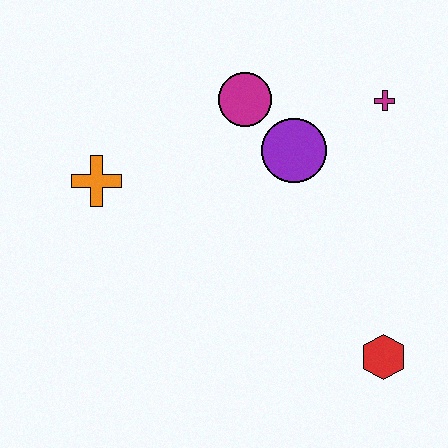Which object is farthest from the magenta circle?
The red hexagon is farthest from the magenta circle.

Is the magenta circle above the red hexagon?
Yes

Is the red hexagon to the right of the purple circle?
Yes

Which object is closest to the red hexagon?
The purple circle is closest to the red hexagon.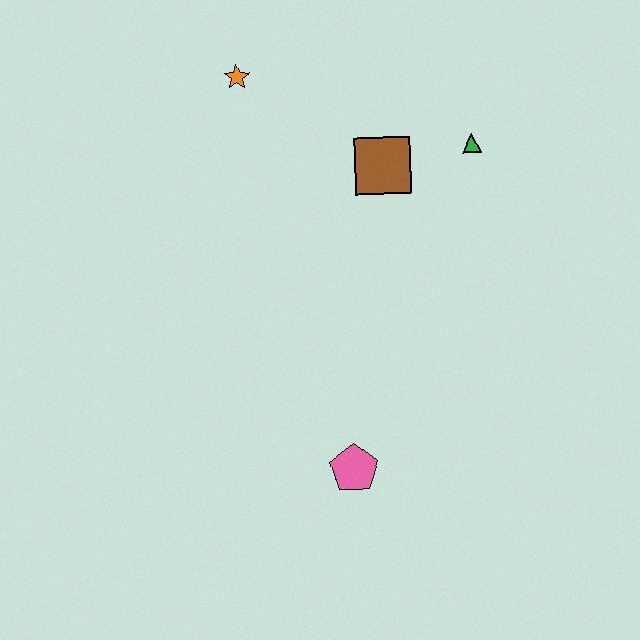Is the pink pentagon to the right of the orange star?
Yes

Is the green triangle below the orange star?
Yes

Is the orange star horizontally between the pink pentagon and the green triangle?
No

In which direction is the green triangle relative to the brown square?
The green triangle is to the right of the brown square.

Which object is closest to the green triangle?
The brown square is closest to the green triangle.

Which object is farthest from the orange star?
The pink pentagon is farthest from the orange star.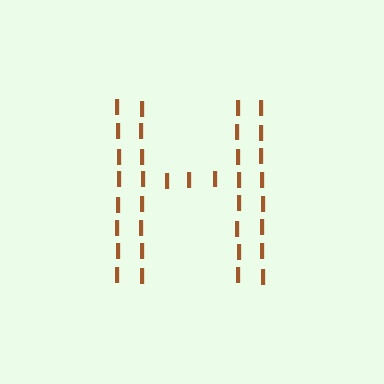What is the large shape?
The large shape is the letter H.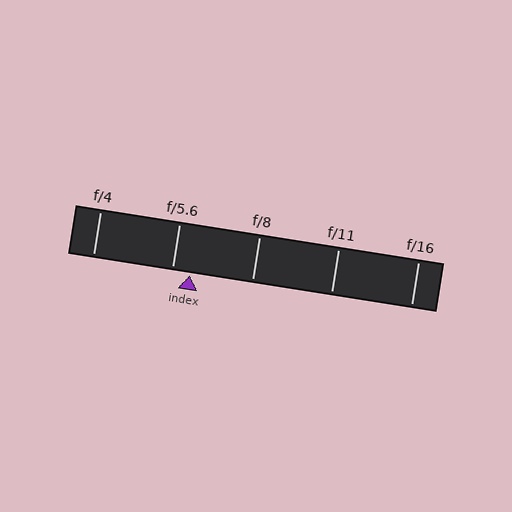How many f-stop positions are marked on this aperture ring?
There are 5 f-stop positions marked.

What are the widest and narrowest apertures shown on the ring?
The widest aperture shown is f/4 and the narrowest is f/16.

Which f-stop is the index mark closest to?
The index mark is closest to f/5.6.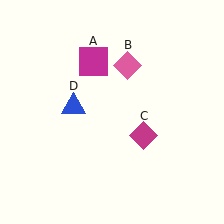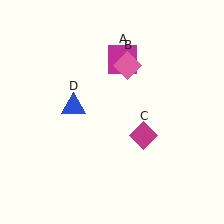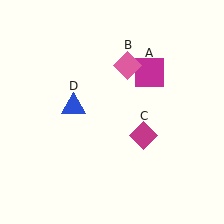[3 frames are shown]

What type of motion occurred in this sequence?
The magenta square (object A) rotated clockwise around the center of the scene.